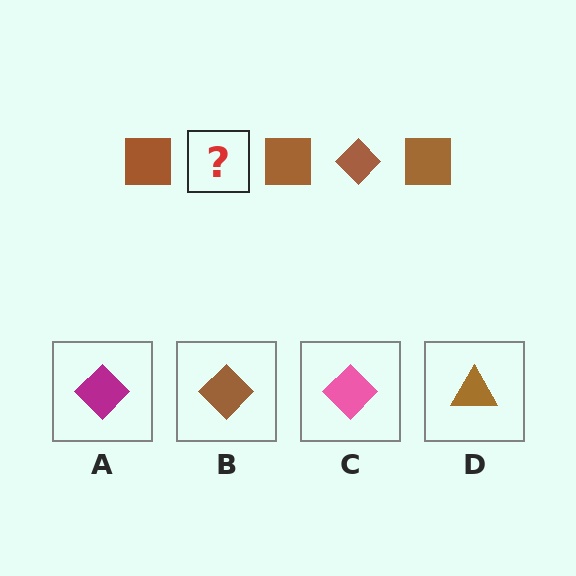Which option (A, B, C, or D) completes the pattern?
B.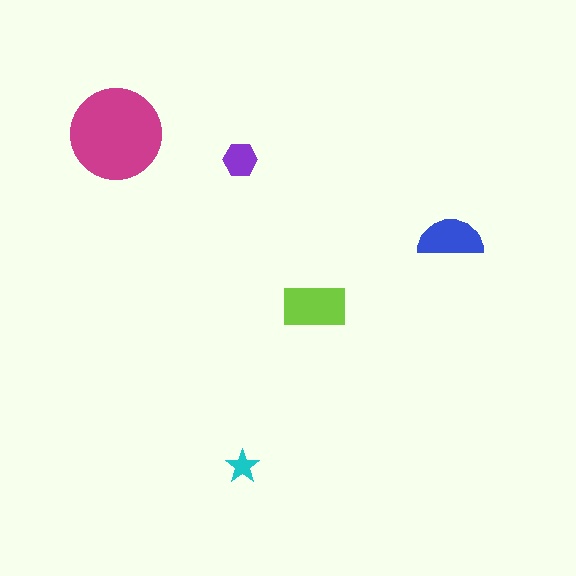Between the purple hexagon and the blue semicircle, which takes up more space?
The blue semicircle.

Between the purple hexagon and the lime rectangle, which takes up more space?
The lime rectangle.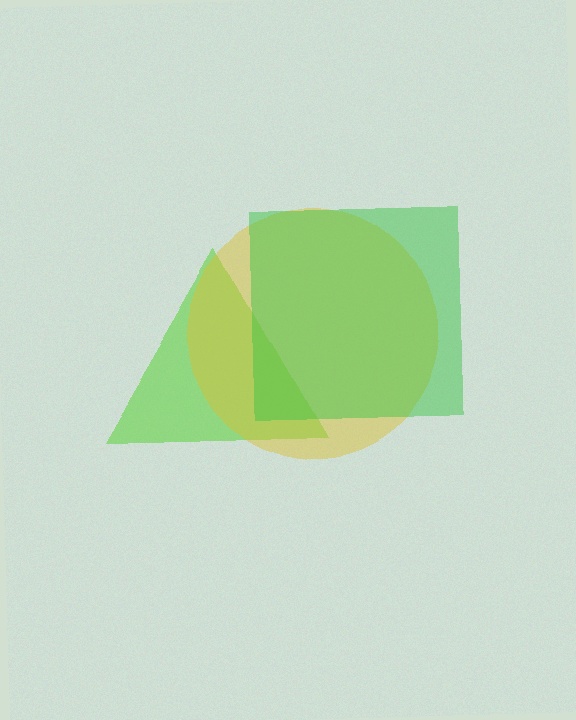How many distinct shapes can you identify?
There are 3 distinct shapes: a lime triangle, a yellow circle, a green square.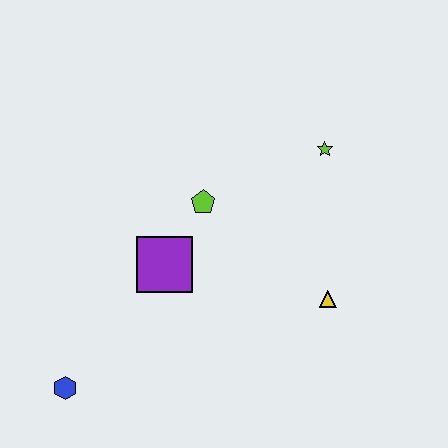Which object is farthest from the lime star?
The blue hexagon is farthest from the lime star.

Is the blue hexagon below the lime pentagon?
Yes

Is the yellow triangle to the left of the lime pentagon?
No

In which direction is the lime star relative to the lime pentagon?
The lime star is to the right of the lime pentagon.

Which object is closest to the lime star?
The lime pentagon is closest to the lime star.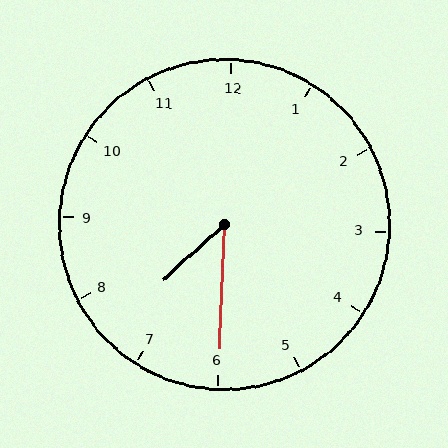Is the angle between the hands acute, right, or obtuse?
It is acute.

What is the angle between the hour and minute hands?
Approximately 45 degrees.